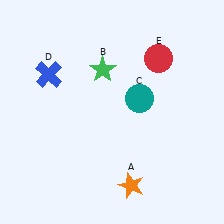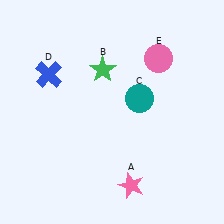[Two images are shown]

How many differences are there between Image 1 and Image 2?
There are 2 differences between the two images.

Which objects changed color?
A changed from orange to pink. E changed from red to pink.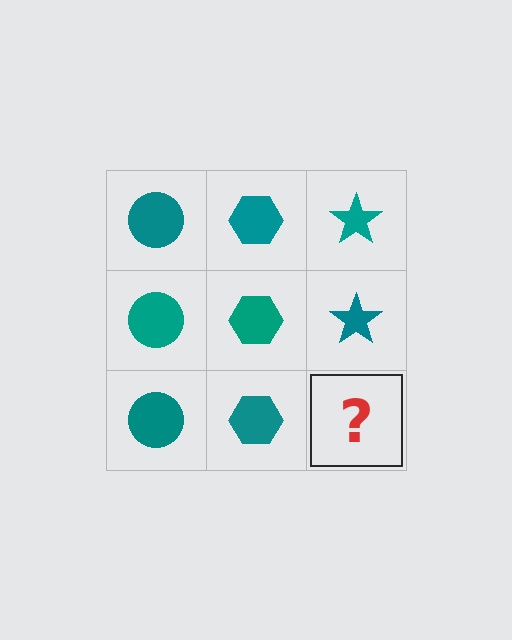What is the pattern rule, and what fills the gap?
The rule is that each column has a consistent shape. The gap should be filled with a teal star.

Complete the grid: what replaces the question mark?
The question mark should be replaced with a teal star.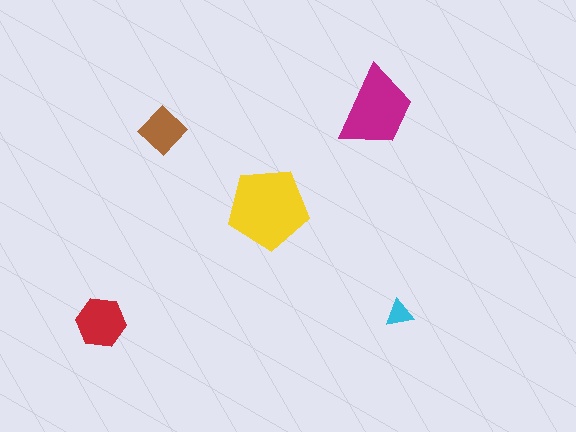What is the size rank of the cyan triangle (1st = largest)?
5th.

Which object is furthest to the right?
The cyan triangle is rightmost.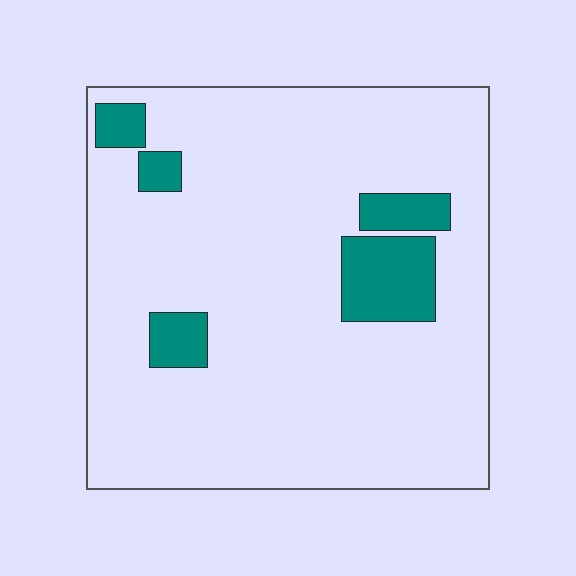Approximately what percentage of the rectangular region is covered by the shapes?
Approximately 10%.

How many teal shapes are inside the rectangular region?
5.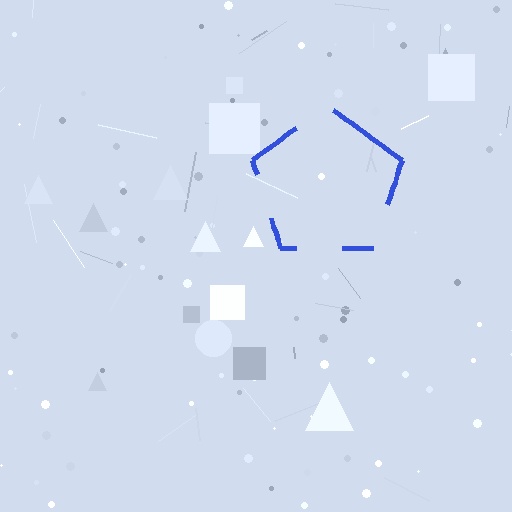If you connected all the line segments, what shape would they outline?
They would outline a pentagon.